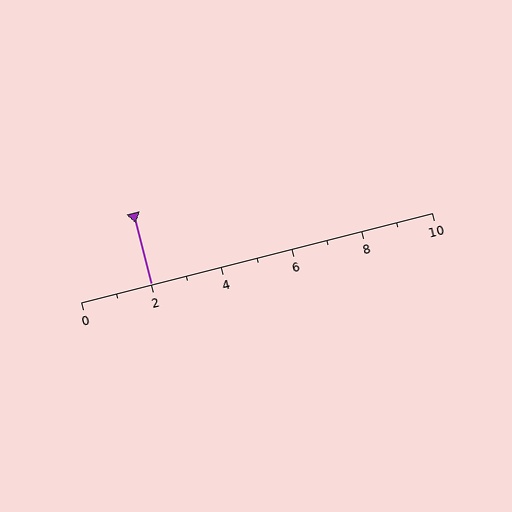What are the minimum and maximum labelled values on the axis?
The axis runs from 0 to 10.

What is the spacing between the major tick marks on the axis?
The major ticks are spaced 2 apart.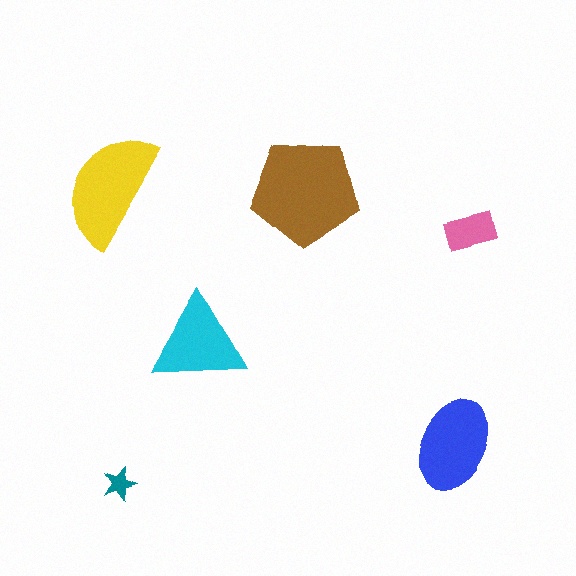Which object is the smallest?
The teal star.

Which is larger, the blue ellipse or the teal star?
The blue ellipse.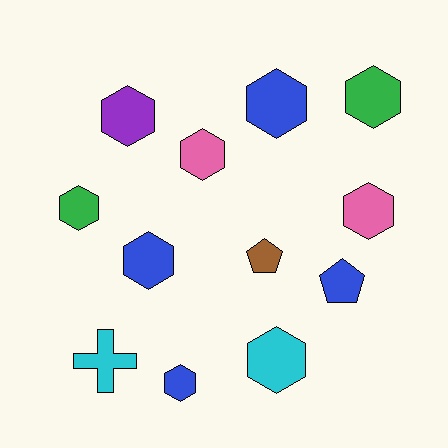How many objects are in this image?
There are 12 objects.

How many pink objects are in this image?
There are 2 pink objects.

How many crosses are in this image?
There is 1 cross.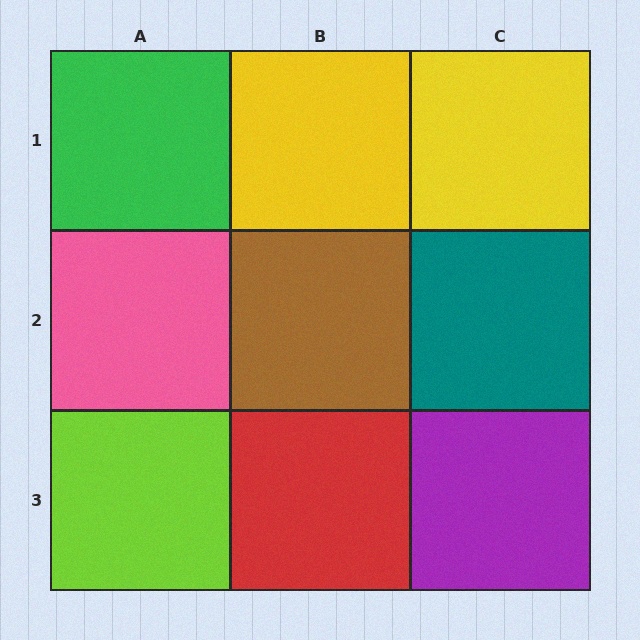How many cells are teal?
1 cell is teal.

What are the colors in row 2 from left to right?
Pink, brown, teal.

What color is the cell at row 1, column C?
Yellow.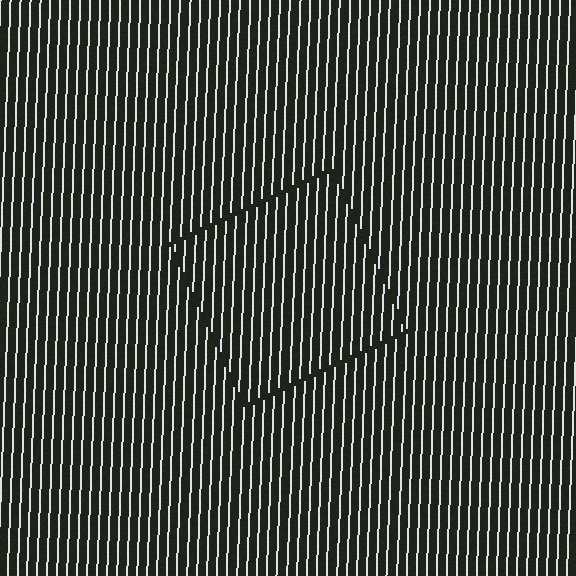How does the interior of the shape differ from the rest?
The interior of the shape contains the same grating, shifted by half a period — the contour is defined by the phase discontinuity where line-ends from the inner and outer gratings abut.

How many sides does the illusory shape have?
4 sides — the line-ends trace a square.